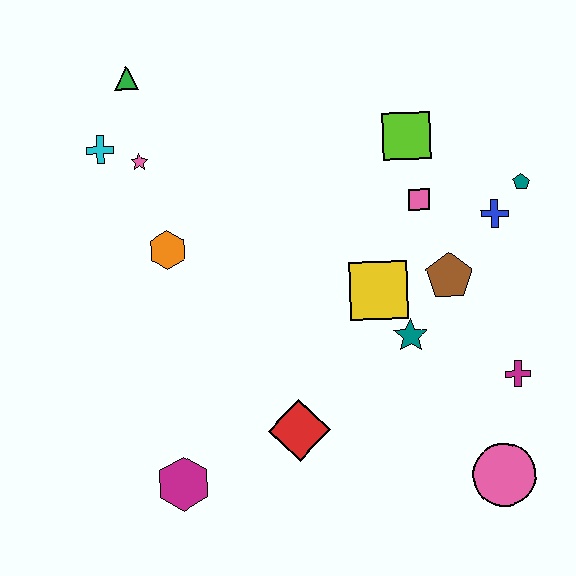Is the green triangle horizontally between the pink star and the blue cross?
No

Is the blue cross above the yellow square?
Yes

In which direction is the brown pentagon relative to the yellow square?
The brown pentagon is to the right of the yellow square.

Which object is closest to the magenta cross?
The pink circle is closest to the magenta cross.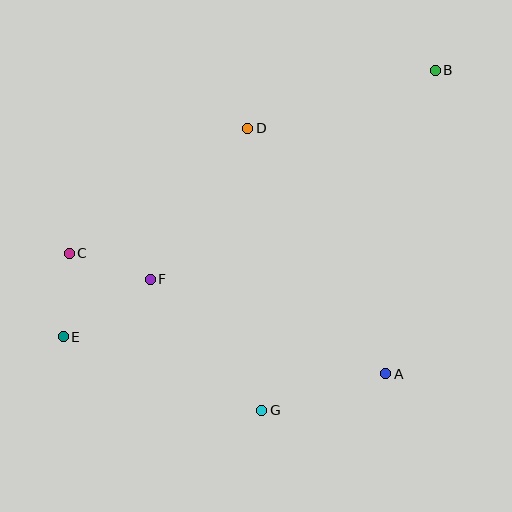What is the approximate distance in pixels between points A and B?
The distance between A and B is approximately 307 pixels.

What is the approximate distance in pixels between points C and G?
The distance between C and G is approximately 249 pixels.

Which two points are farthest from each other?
Points B and E are farthest from each other.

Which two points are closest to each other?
Points C and E are closest to each other.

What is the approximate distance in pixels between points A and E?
The distance between A and E is approximately 325 pixels.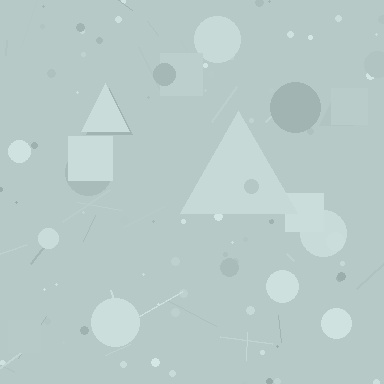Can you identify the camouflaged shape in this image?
The camouflaged shape is a triangle.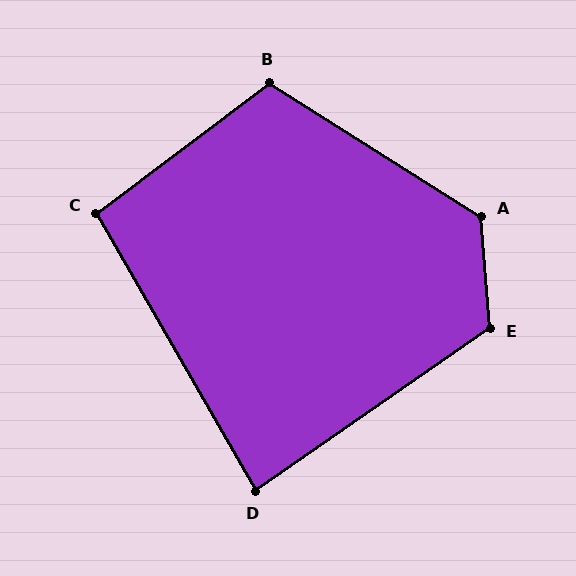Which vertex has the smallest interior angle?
D, at approximately 85 degrees.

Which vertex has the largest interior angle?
A, at approximately 127 degrees.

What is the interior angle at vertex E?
Approximately 120 degrees (obtuse).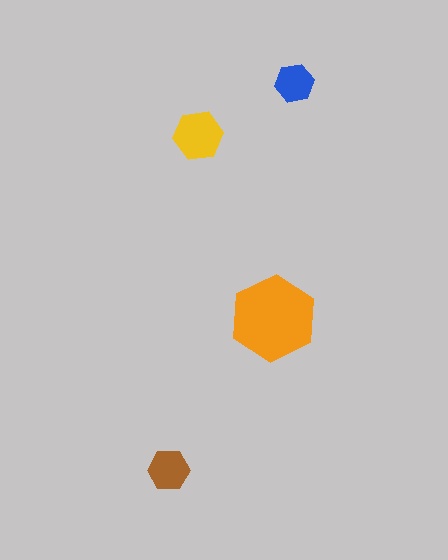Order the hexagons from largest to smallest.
the orange one, the yellow one, the brown one, the blue one.